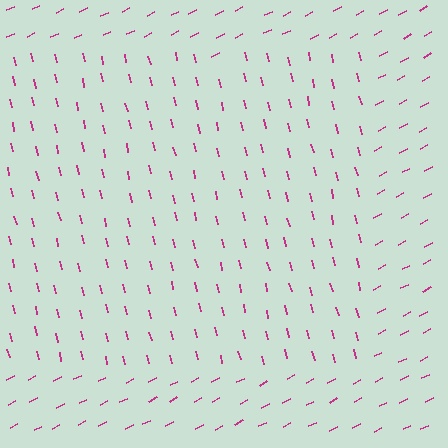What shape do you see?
I see a rectangle.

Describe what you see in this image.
The image is filled with small magenta line segments. A rectangle region in the image has lines oriented differently from the surrounding lines, creating a visible texture boundary.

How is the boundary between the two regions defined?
The boundary is defined purely by a change in line orientation (approximately 76 degrees difference). All lines are the same color and thickness.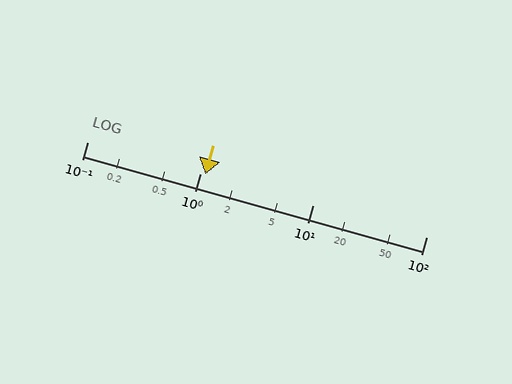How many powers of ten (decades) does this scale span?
The scale spans 3 decades, from 0.1 to 100.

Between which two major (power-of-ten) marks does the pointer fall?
The pointer is between 1 and 10.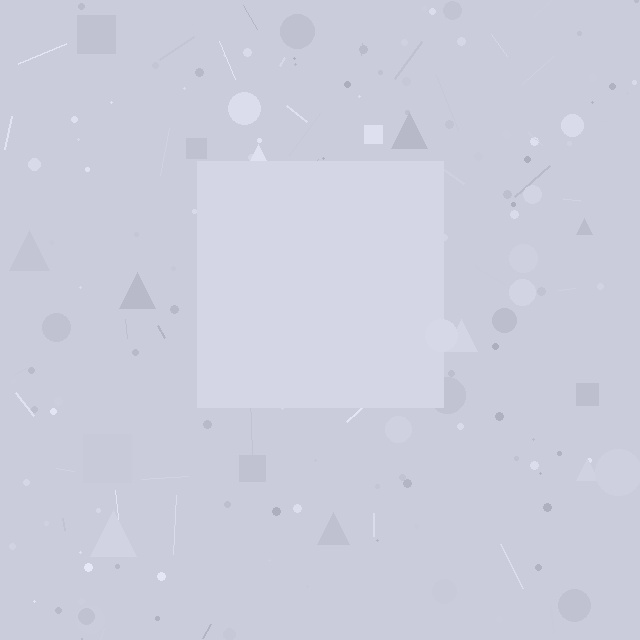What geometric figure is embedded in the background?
A square is embedded in the background.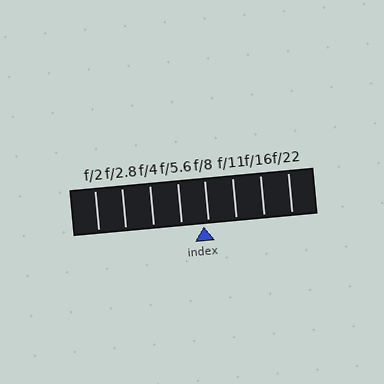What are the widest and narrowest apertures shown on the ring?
The widest aperture shown is f/2 and the narrowest is f/22.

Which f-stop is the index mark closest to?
The index mark is closest to f/8.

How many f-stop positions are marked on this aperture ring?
There are 8 f-stop positions marked.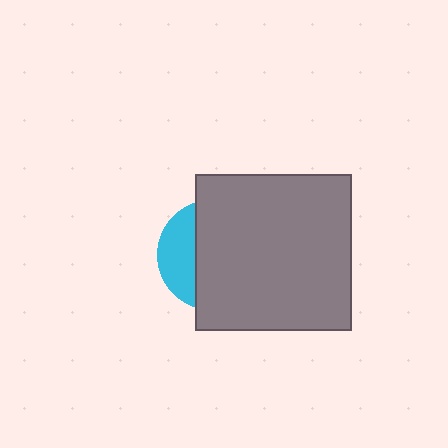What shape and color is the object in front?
The object in front is a gray square.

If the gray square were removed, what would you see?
You would see the complete cyan circle.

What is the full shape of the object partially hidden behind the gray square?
The partially hidden object is a cyan circle.